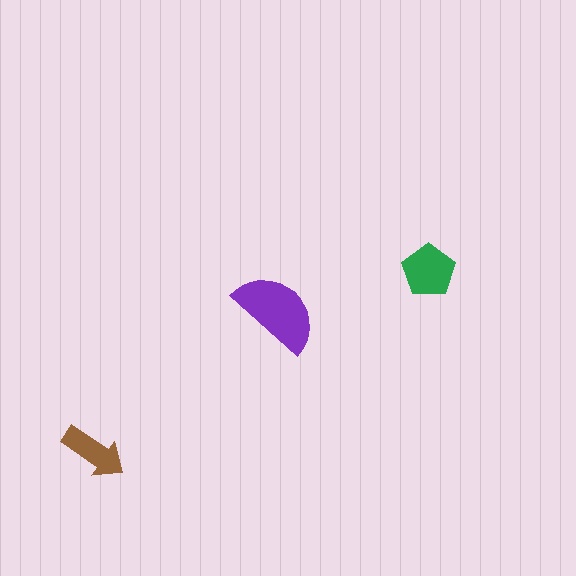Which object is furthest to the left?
The brown arrow is leftmost.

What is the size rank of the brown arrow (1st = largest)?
3rd.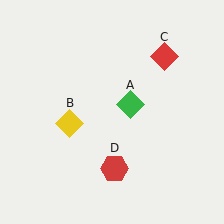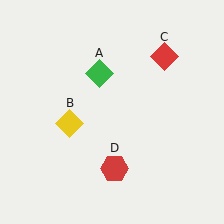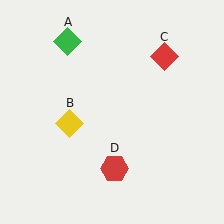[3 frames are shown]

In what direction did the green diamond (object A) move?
The green diamond (object A) moved up and to the left.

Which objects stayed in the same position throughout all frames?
Yellow diamond (object B) and red diamond (object C) and red hexagon (object D) remained stationary.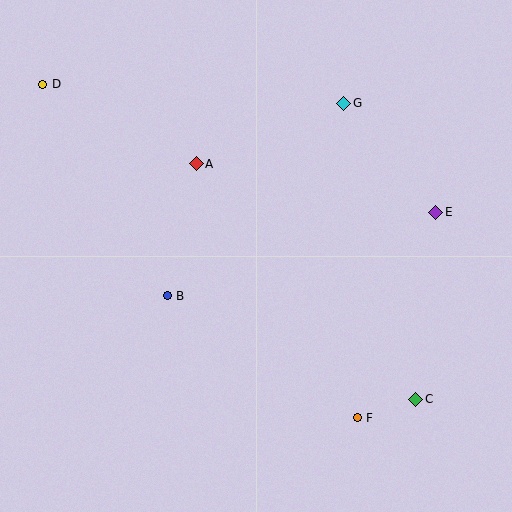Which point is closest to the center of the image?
Point B at (167, 296) is closest to the center.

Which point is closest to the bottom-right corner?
Point C is closest to the bottom-right corner.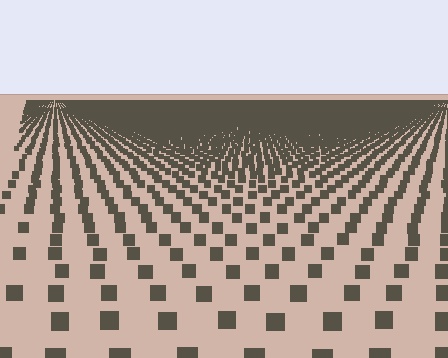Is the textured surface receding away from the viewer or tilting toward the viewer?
The surface is receding away from the viewer. Texture elements get smaller and denser toward the top.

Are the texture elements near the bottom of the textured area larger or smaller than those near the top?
Larger. Near the bottom, elements are closer to the viewer and appear at a bigger on-screen size.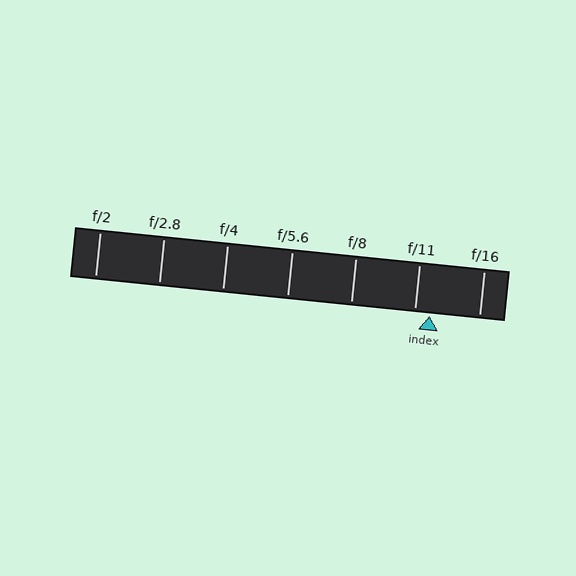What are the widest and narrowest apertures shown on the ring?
The widest aperture shown is f/2 and the narrowest is f/16.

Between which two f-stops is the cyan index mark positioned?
The index mark is between f/11 and f/16.